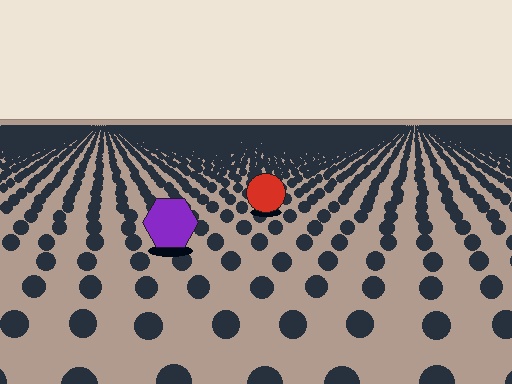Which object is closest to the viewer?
The purple hexagon is closest. The texture marks near it are larger and more spread out.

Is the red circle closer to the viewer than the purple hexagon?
No. The purple hexagon is closer — you can tell from the texture gradient: the ground texture is coarser near it.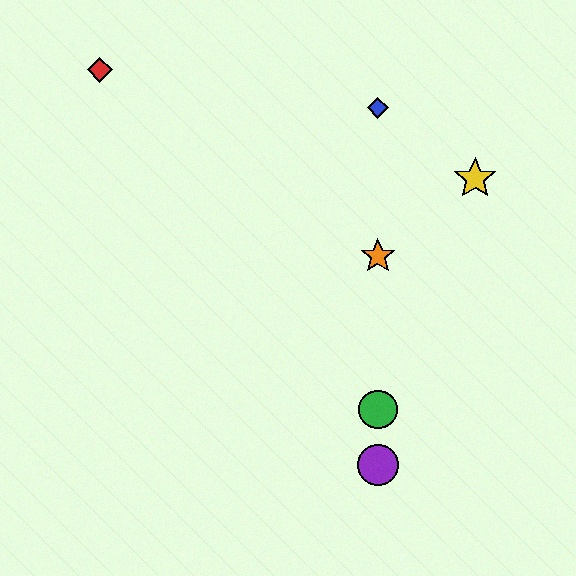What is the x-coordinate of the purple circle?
The purple circle is at x≈378.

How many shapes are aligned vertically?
4 shapes (the blue diamond, the green circle, the purple circle, the orange star) are aligned vertically.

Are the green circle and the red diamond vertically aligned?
No, the green circle is at x≈378 and the red diamond is at x≈100.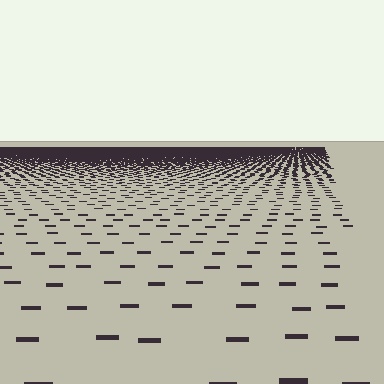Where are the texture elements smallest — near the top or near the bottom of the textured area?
Near the top.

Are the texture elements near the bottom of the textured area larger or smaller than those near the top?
Larger. Near the bottom, elements are closer to the viewer and appear at a bigger on-screen size.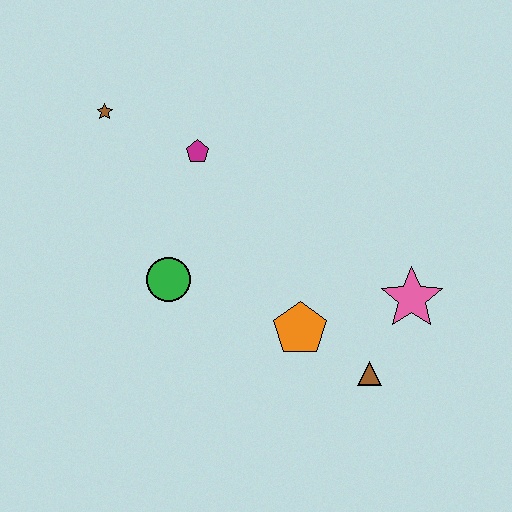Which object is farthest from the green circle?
The pink star is farthest from the green circle.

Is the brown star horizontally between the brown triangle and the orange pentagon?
No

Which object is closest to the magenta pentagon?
The brown star is closest to the magenta pentagon.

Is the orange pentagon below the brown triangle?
No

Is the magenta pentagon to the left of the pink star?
Yes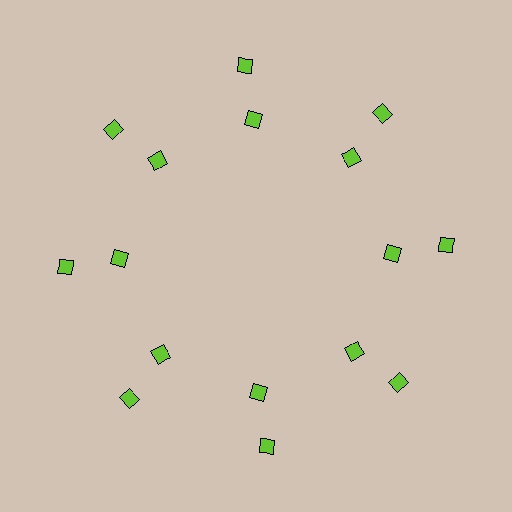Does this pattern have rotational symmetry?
Yes, this pattern has 8-fold rotational symmetry. It looks the same after rotating 45 degrees around the center.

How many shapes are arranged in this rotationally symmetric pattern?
There are 16 shapes, arranged in 8 groups of 2.